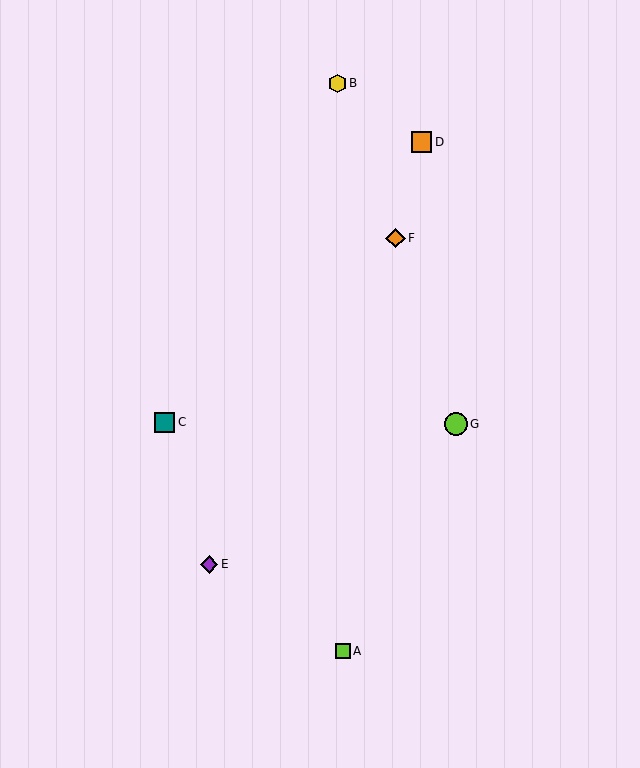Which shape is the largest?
The lime circle (labeled G) is the largest.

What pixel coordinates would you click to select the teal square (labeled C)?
Click at (165, 422) to select the teal square C.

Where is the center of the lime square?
The center of the lime square is at (343, 651).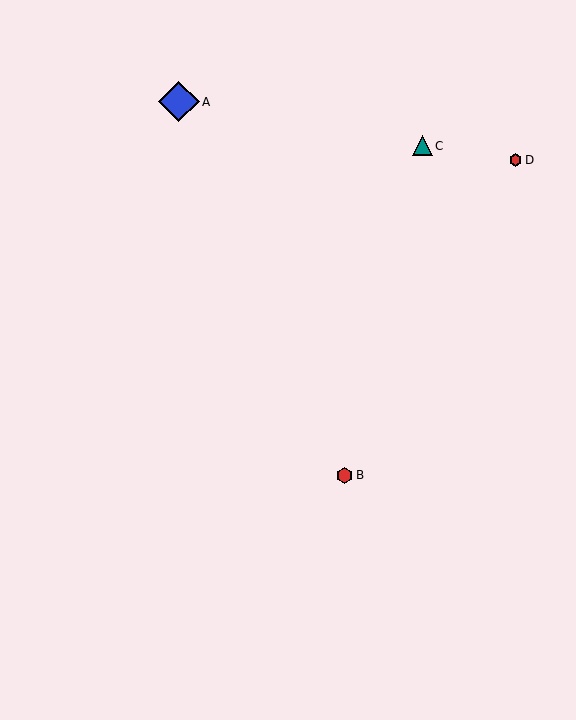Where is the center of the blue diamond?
The center of the blue diamond is at (179, 102).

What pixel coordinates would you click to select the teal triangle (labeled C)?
Click at (422, 146) to select the teal triangle C.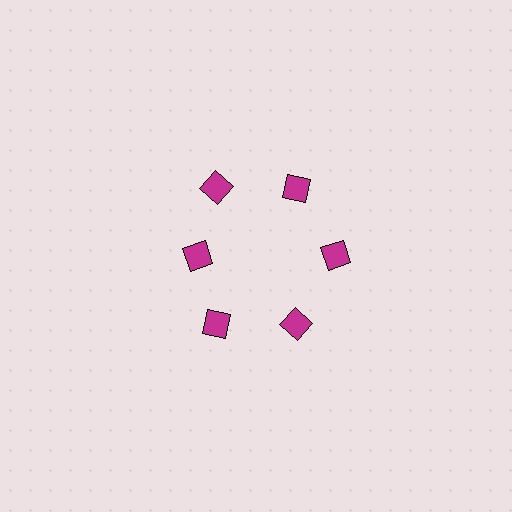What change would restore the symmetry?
The symmetry would be restored by moving it outward, back onto the ring so that all 6 diamonds sit at equal angles and equal distance from the center.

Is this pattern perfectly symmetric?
No. The 6 magenta diamonds are arranged in a ring, but one element near the 9 o'clock position is pulled inward toward the center, breaking the 6-fold rotational symmetry.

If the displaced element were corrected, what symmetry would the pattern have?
It would have 6-fold rotational symmetry — the pattern would map onto itself every 60 degrees.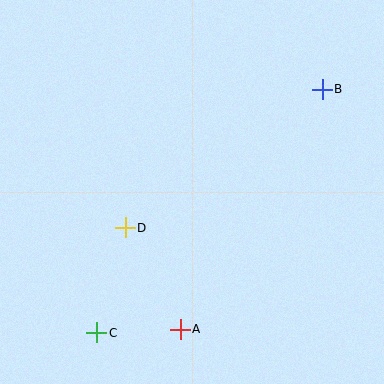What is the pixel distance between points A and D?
The distance between A and D is 115 pixels.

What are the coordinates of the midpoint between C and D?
The midpoint between C and D is at (111, 280).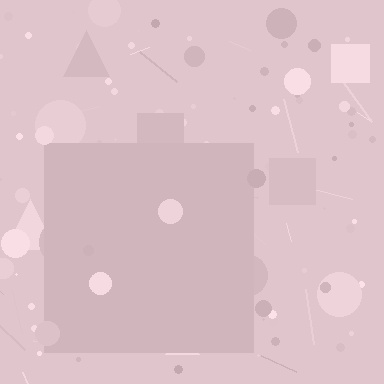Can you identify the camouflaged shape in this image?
The camouflaged shape is a square.